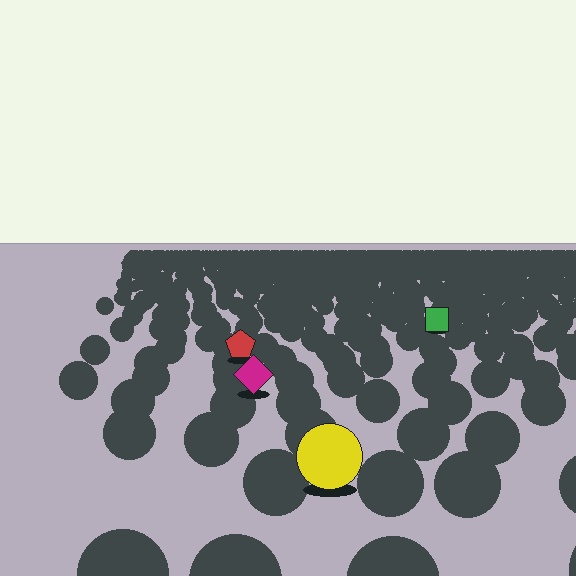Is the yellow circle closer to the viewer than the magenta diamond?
Yes. The yellow circle is closer — you can tell from the texture gradient: the ground texture is coarser near it.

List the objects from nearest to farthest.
From nearest to farthest: the yellow circle, the magenta diamond, the red pentagon, the green square.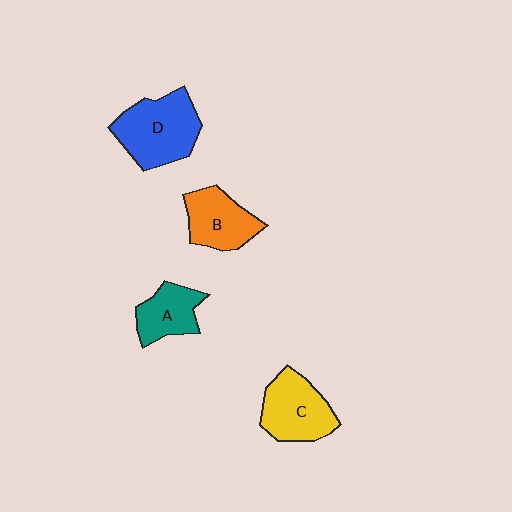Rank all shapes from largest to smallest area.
From largest to smallest: D (blue), C (yellow), B (orange), A (teal).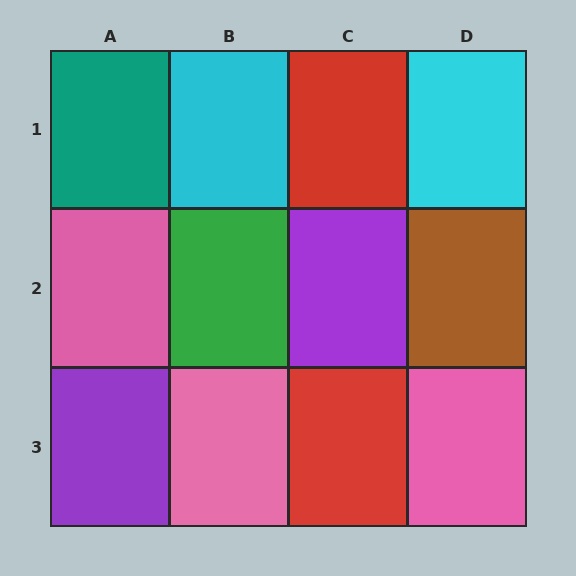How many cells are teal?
1 cell is teal.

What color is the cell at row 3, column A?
Purple.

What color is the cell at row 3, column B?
Pink.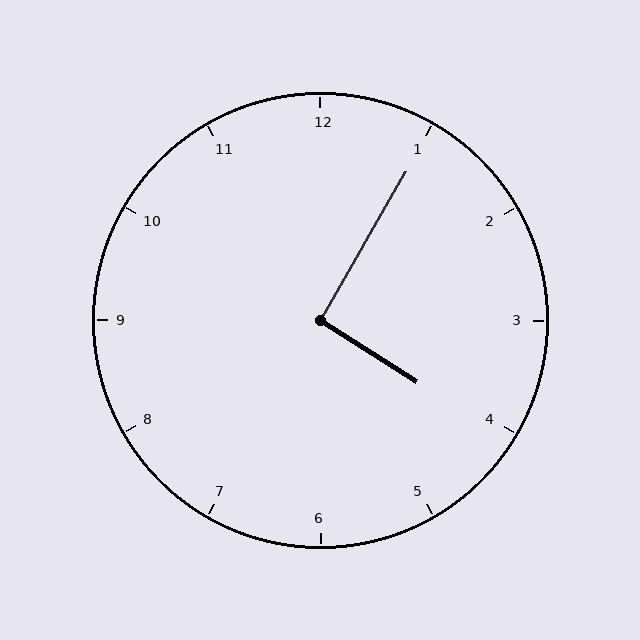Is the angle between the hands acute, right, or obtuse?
It is right.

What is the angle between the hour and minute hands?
Approximately 92 degrees.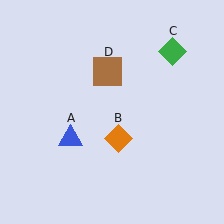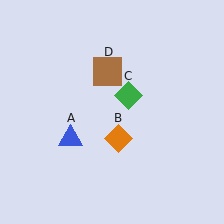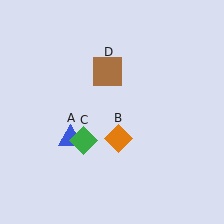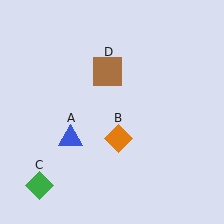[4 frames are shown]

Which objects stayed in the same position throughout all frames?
Blue triangle (object A) and orange diamond (object B) and brown square (object D) remained stationary.